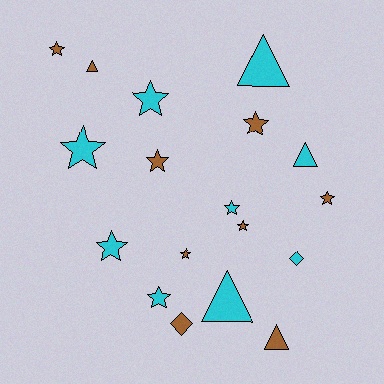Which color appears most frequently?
Brown, with 9 objects.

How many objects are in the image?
There are 18 objects.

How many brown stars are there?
There are 6 brown stars.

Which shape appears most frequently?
Star, with 11 objects.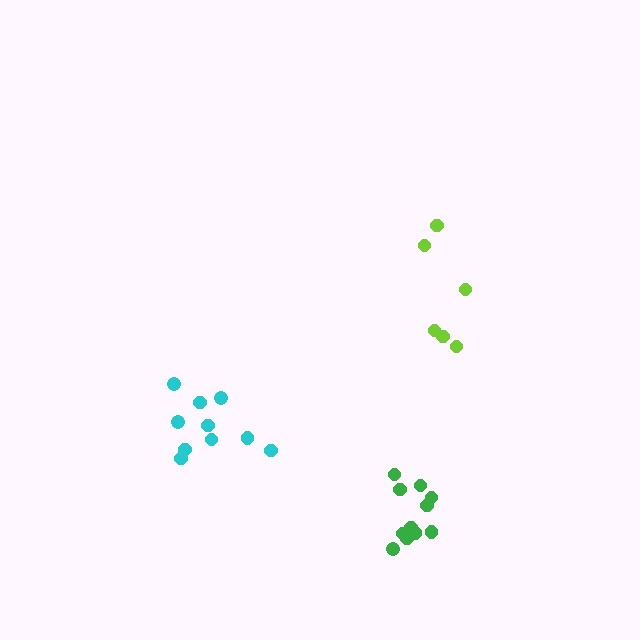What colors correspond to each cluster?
The clusters are colored: cyan, lime, green.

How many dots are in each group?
Group 1: 10 dots, Group 2: 6 dots, Group 3: 11 dots (27 total).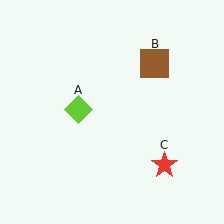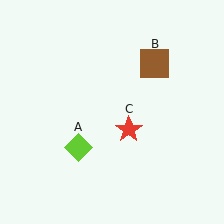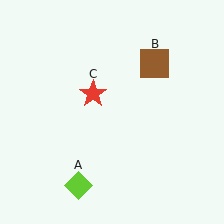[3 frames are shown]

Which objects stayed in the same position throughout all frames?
Brown square (object B) remained stationary.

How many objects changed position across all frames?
2 objects changed position: lime diamond (object A), red star (object C).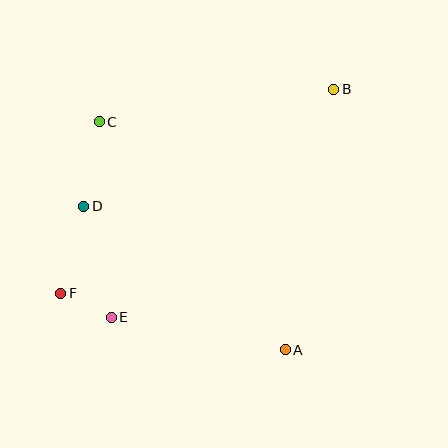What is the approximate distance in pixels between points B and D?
The distance between B and D is approximately 276 pixels.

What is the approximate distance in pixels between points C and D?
The distance between C and D is approximately 86 pixels.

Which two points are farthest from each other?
Points B and F are farthest from each other.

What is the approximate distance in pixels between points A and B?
The distance between A and B is approximately 265 pixels.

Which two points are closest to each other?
Points E and F are closest to each other.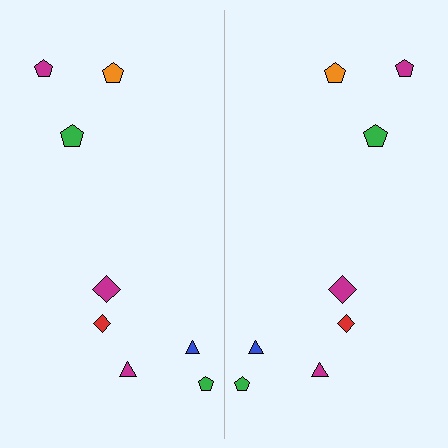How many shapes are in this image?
There are 16 shapes in this image.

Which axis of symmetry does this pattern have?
The pattern has a vertical axis of symmetry running through the center of the image.